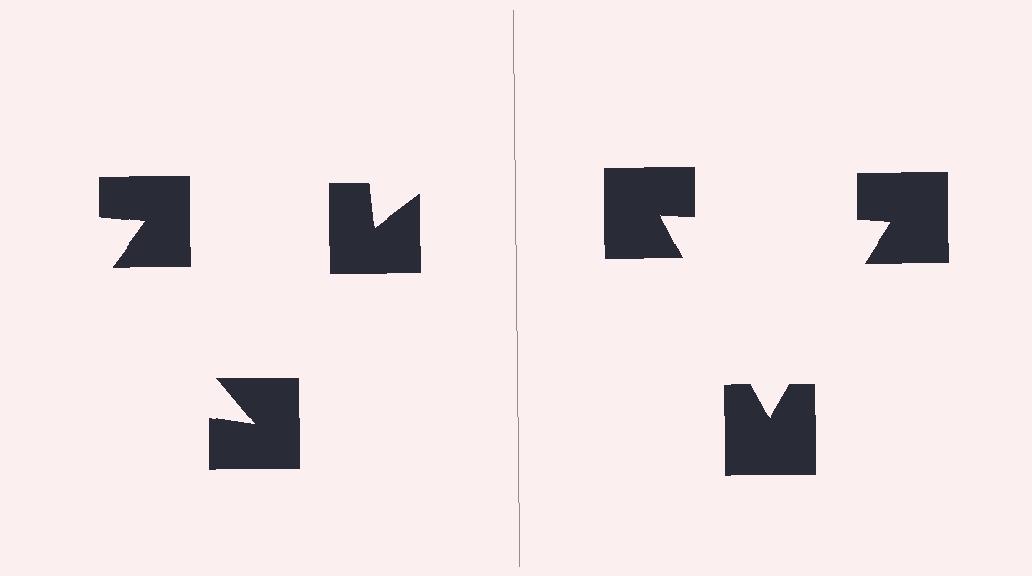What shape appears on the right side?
An illusory triangle.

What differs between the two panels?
The notched squares are positioned identically on both sides; only the wedge orientations differ. On the right they align to a triangle; on the left they are misaligned.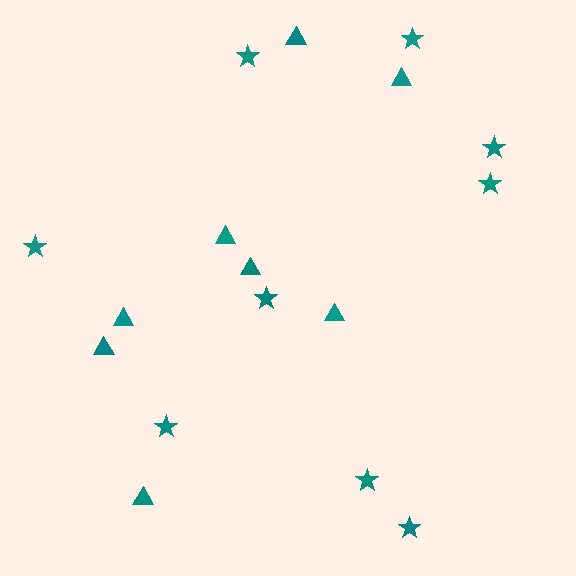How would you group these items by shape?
There are 2 groups: one group of triangles (8) and one group of stars (9).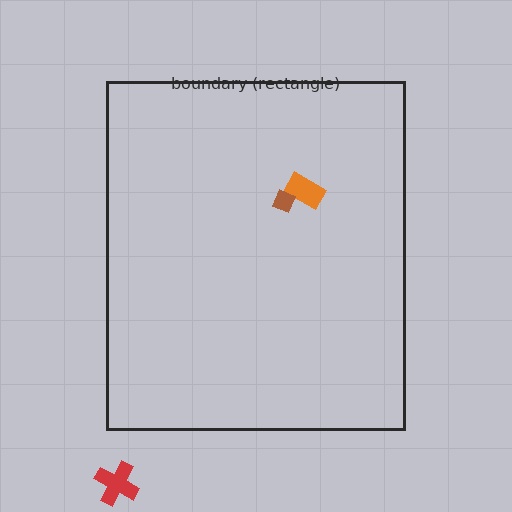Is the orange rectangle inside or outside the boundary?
Inside.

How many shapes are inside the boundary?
2 inside, 1 outside.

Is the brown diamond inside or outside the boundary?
Inside.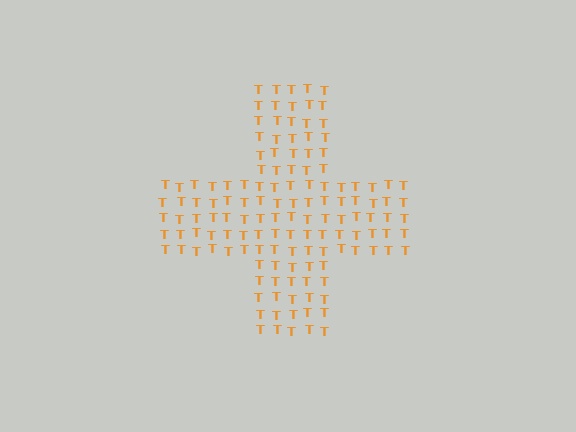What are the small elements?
The small elements are letter T's.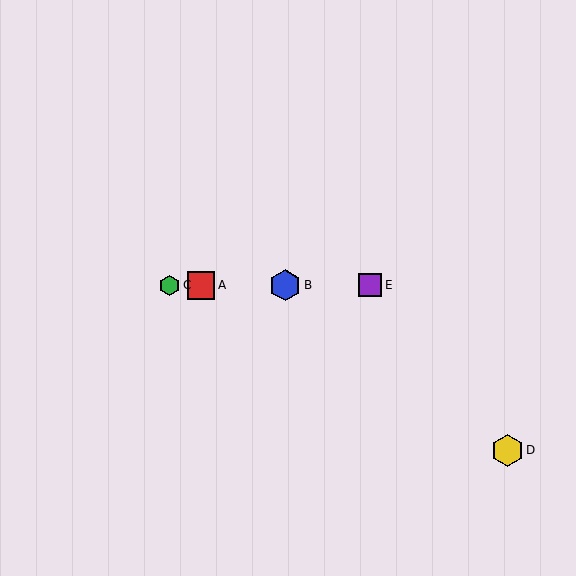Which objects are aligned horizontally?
Objects A, B, C, E are aligned horizontally.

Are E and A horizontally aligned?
Yes, both are at y≈285.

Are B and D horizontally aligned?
No, B is at y≈285 and D is at y≈450.